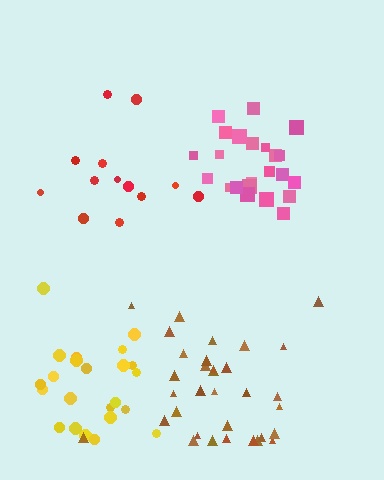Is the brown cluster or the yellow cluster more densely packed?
Yellow.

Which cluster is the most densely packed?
Pink.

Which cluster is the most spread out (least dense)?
Red.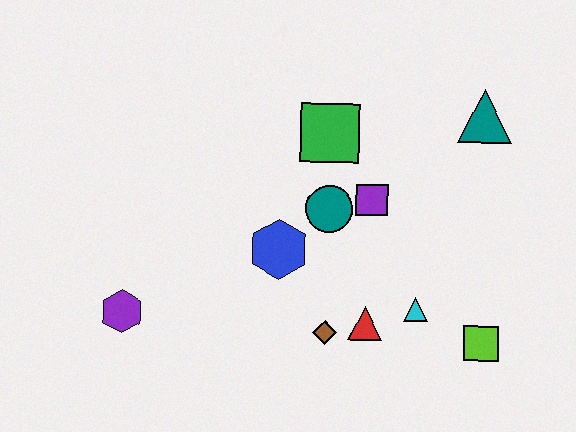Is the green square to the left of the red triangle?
Yes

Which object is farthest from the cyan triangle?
The purple hexagon is farthest from the cyan triangle.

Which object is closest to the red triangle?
The brown diamond is closest to the red triangle.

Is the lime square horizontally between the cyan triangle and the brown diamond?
No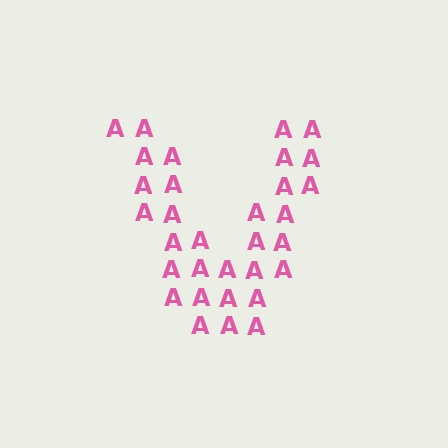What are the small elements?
The small elements are letter A's.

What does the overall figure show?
The overall figure shows the letter V.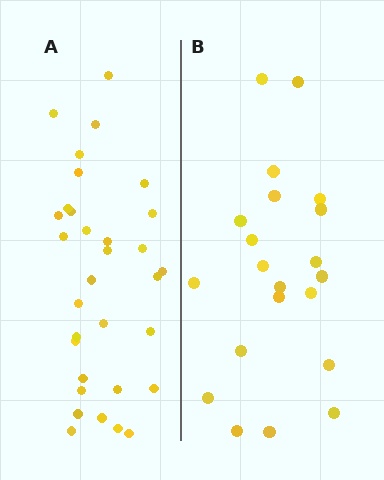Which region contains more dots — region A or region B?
Region A (the left region) has more dots.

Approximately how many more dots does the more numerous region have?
Region A has roughly 12 or so more dots than region B.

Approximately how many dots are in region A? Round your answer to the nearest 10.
About 30 dots. (The exact count is 32, which rounds to 30.)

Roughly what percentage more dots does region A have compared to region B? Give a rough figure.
About 50% more.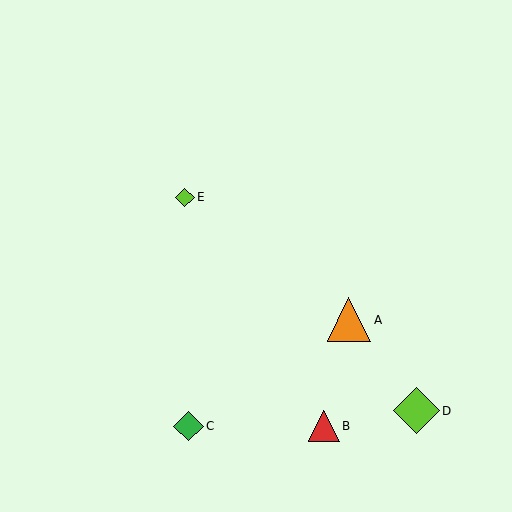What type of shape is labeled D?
Shape D is a lime diamond.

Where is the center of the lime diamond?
The center of the lime diamond is at (185, 197).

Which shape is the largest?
The lime diamond (labeled D) is the largest.